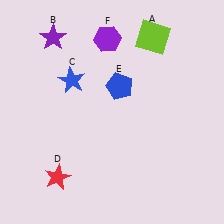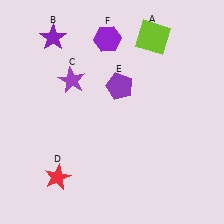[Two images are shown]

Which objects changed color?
C changed from blue to purple. E changed from blue to purple.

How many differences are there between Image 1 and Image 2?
There are 2 differences between the two images.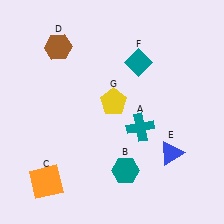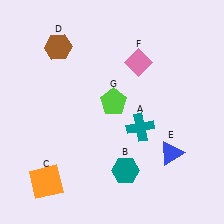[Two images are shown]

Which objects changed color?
F changed from teal to pink. G changed from yellow to lime.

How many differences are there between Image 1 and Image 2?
There are 2 differences between the two images.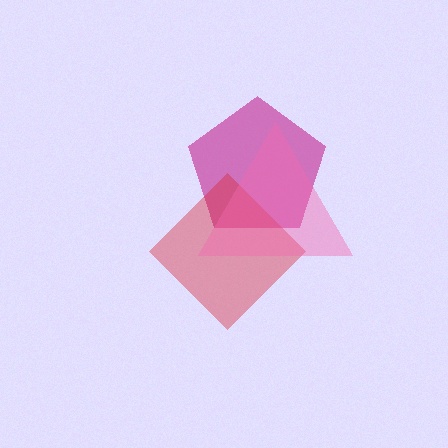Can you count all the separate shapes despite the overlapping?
Yes, there are 3 separate shapes.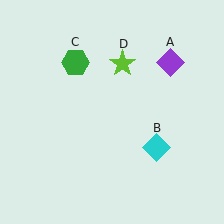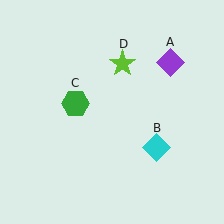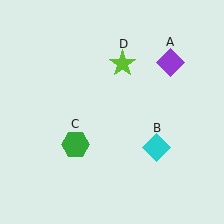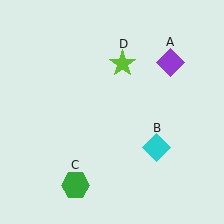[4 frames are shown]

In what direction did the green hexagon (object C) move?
The green hexagon (object C) moved down.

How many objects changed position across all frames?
1 object changed position: green hexagon (object C).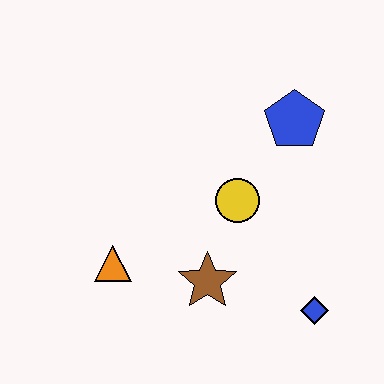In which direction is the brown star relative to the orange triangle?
The brown star is to the right of the orange triangle.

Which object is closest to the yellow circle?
The brown star is closest to the yellow circle.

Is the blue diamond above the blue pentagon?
No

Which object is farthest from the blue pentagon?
The orange triangle is farthest from the blue pentagon.